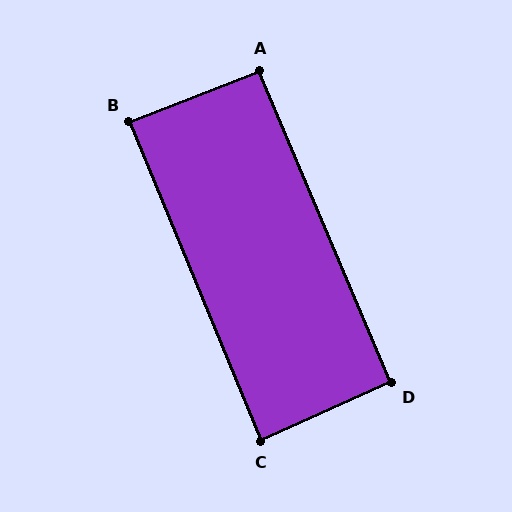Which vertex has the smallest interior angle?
C, at approximately 88 degrees.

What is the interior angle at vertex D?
Approximately 91 degrees (approximately right).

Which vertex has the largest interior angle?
A, at approximately 92 degrees.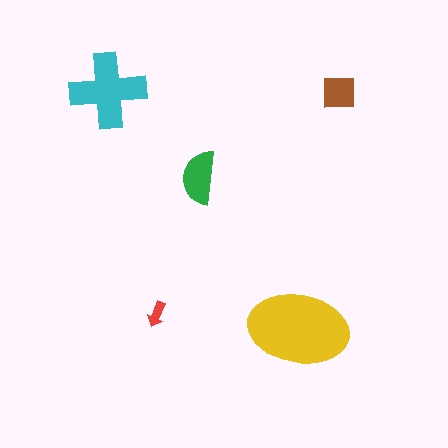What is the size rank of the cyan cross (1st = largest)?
2nd.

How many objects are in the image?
There are 5 objects in the image.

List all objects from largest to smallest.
The yellow ellipse, the cyan cross, the green semicircle, the brown square, the red arrow.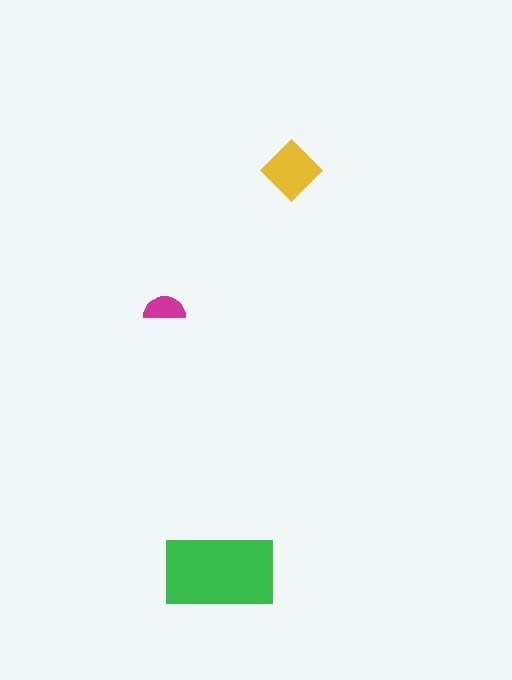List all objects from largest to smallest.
The green rectangle, the yellow diamond, the magenta semicircle.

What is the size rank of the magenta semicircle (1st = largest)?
3rd.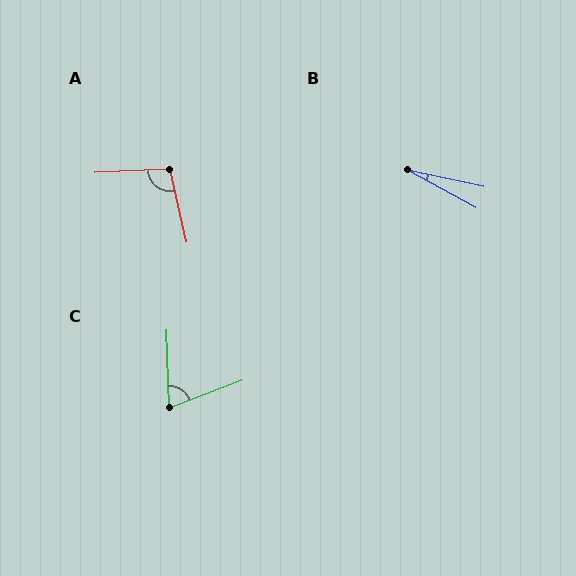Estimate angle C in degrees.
Approximately 71 degrees.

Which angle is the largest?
A, at approximately 100 degrees.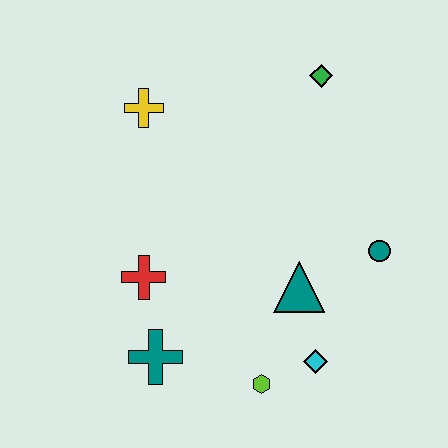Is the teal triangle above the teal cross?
Yes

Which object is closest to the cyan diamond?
The lime hexagon is closest to the cyan diamond.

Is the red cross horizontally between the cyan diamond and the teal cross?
No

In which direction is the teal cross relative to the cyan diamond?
The teal cross is to the left of the cyan diamond.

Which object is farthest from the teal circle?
The yellow cross is farthest from the teal circle.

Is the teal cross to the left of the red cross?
No